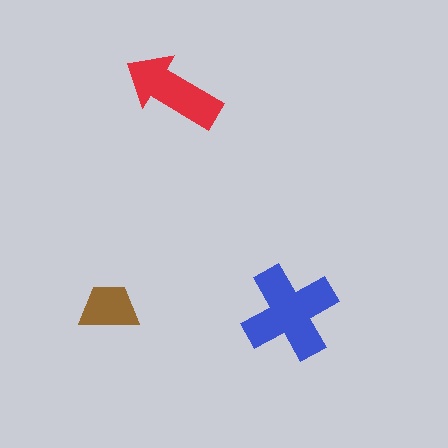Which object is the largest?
The blue cross.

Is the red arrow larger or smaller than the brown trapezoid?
Larger.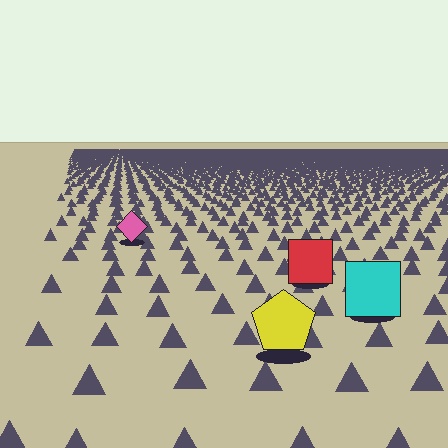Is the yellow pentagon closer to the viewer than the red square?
Yes. The yellow pentagon is closer — you can tell from the texture gradient: the ground texture is coarser near it.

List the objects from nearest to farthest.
From nearest to farthest: the yellow pentagon, the cyan square, the red square, the pink diamond.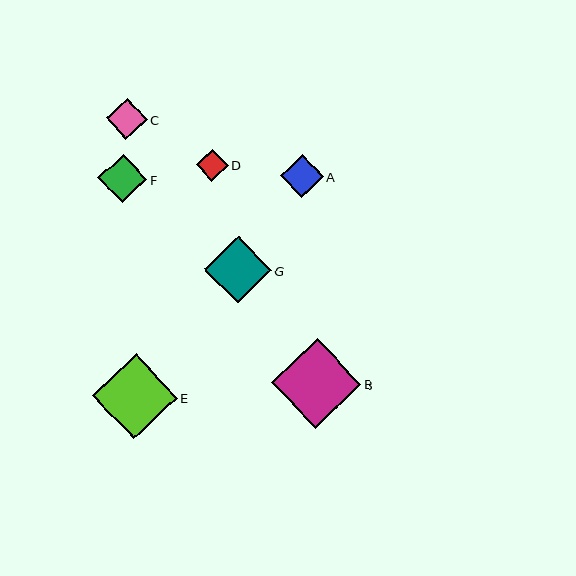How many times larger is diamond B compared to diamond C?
Diamond B is approximately 2.2 times the size of diamond C.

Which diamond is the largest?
Diamond B is the largest with a size of approximately 90 pixels.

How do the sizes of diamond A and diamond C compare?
Diamond A and diamond C are approximately the same size.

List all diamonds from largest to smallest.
From largest to smallest: B, E, G, F, A, C, D.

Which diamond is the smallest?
Diamond D is the smallest with a size of approximately 32 pixels.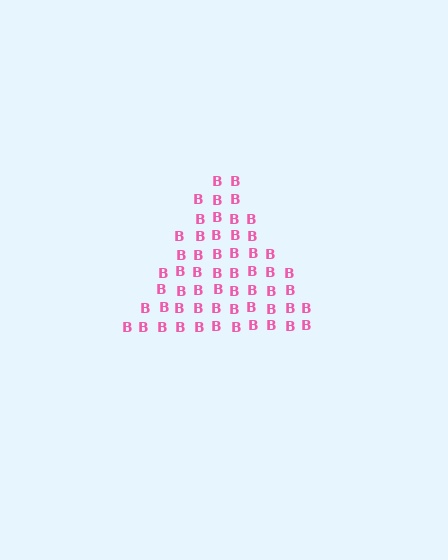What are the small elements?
The small elements are letter B's.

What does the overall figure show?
The overall figure shows a triangle.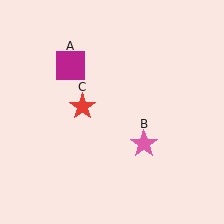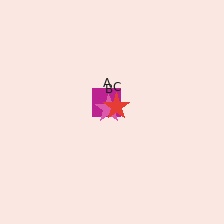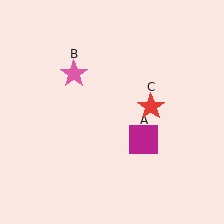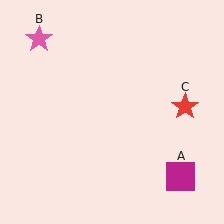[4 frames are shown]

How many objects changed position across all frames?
3 objects changed position: magenta square (object A), pink star (object B), red star (object C).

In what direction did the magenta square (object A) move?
The magenta square (object A) moved down and to the right.